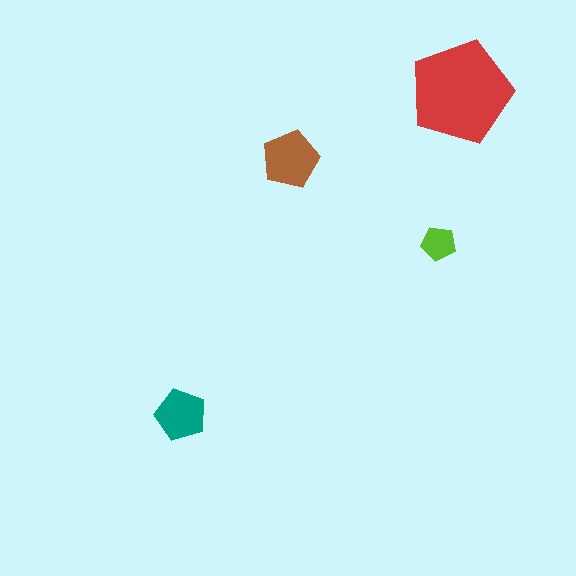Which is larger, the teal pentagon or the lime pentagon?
The teal one.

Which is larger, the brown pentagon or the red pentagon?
The red one.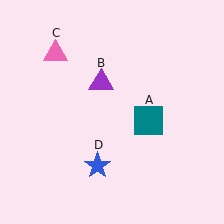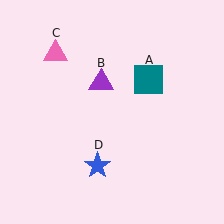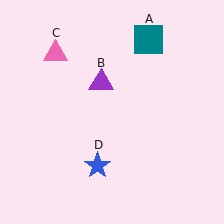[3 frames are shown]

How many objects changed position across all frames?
1 object changed position: teal square (object A).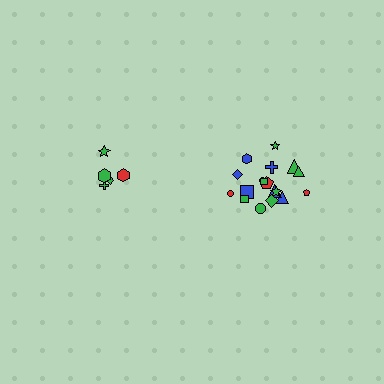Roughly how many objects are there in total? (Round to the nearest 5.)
Roughly 25 objects in total.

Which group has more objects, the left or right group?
The right group.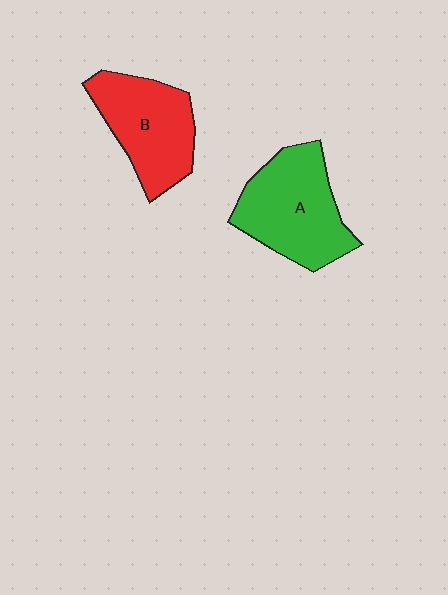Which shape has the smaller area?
Shape B (red).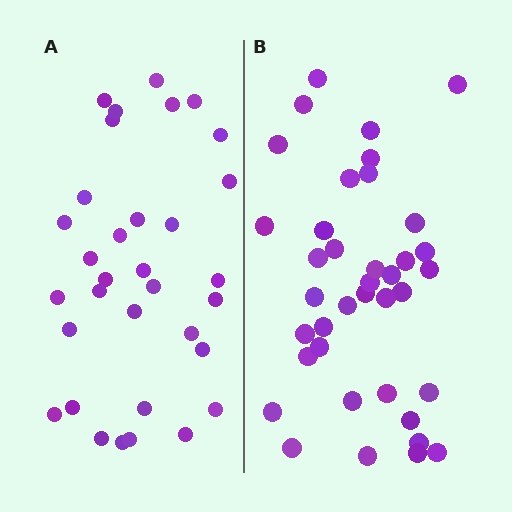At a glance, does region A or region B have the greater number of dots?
Region B (the right region) has more dots.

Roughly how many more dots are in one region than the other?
Region B has about 5 more dots than region A.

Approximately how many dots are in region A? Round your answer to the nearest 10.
About 30 dots. (The exact count is 33, which rounds to 30.)